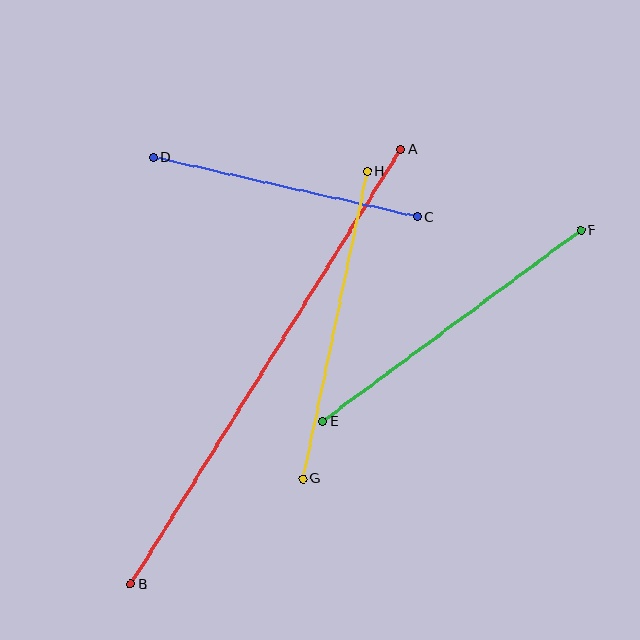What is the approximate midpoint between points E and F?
The midpoint is at approximately (451, 326) pixels.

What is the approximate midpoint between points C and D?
The midpoint is at approximately (285, 187) pixels.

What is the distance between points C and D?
The distance is approximately 270 pixels.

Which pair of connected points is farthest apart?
Points A and B are farthest apart.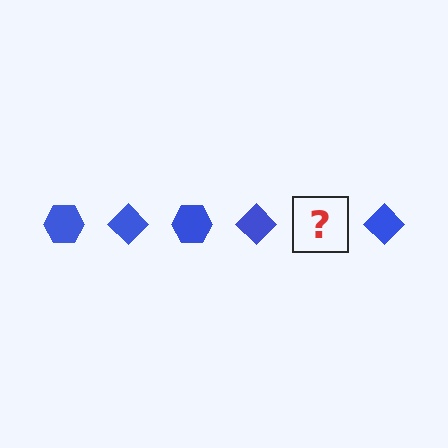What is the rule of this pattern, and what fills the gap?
The rule is that the pattern cycles through hexagon, diamond shapes in blue. The gap should be filled with a blue hexagon.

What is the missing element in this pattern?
The missing element is a blue hexagon.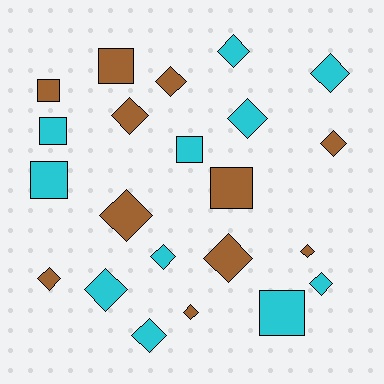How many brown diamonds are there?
There are 8 brown diamonds.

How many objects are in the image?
There are 22 objects.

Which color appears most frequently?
Cyan, with 11 objects.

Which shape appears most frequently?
Diamond, with 15 objects.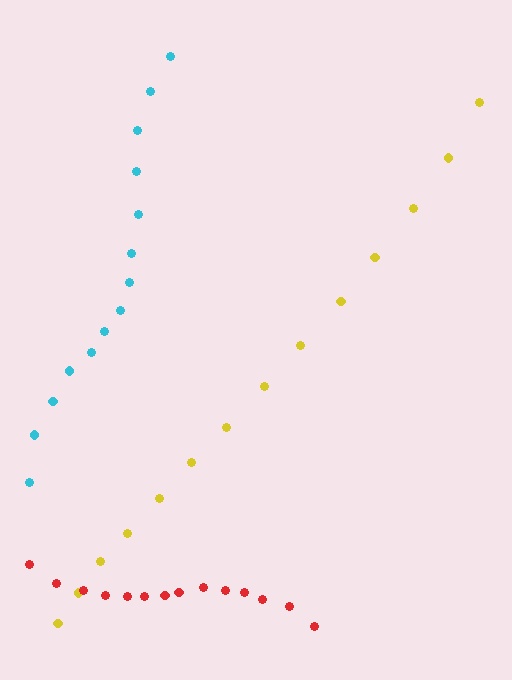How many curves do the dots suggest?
There are 3 distinct paths.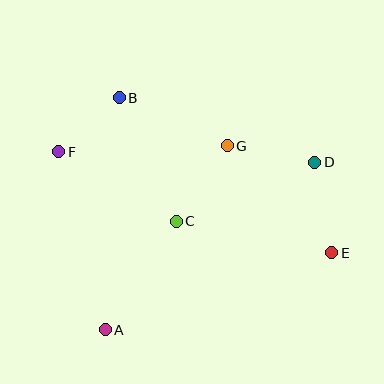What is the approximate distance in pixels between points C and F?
The distance between C and F is approximately 137 pixels.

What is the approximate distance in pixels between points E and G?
The distance between E and G is approximately 149 pixels.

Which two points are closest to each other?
Points B and F are closest to each other.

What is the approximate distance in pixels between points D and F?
The distance between D and F is approximately 256 pixels.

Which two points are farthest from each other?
Points E and F are farthest from each other.